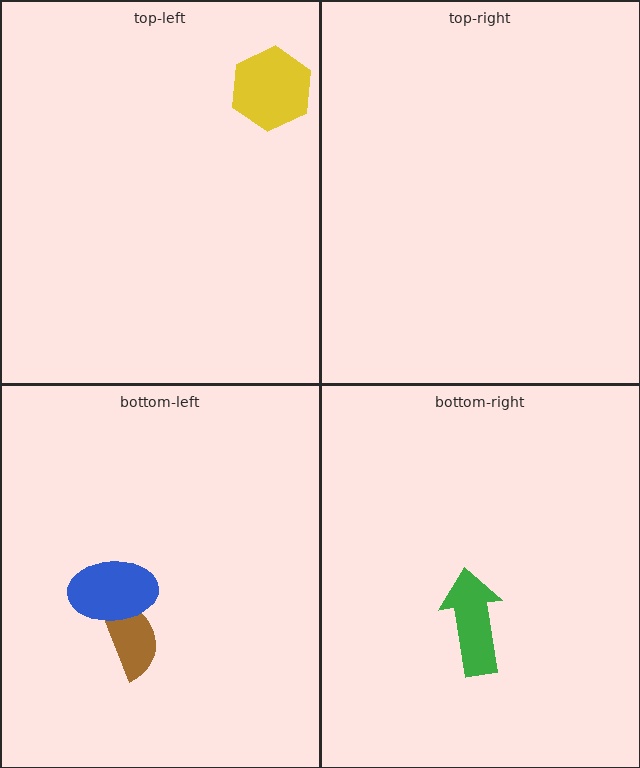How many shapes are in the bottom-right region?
1.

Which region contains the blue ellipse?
The bottom-left region.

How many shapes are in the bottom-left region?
2.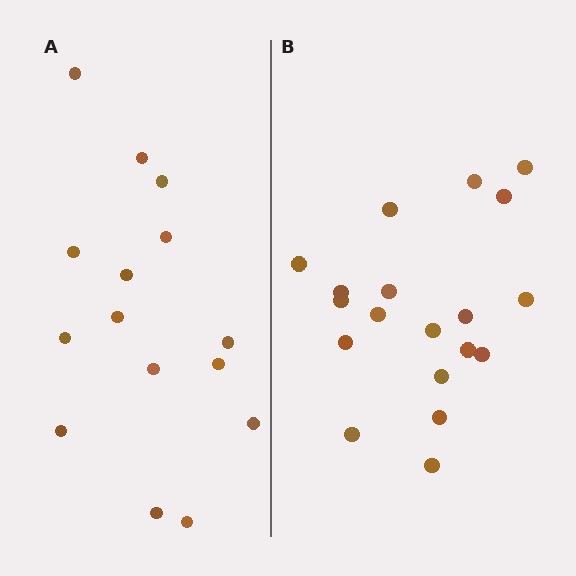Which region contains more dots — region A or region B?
Region B (the right region) has more dots.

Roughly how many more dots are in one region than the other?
Region B has about 4 more dots than region A.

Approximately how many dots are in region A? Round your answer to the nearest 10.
About 20 dots. (The exact count is 15, which rounds to 20.)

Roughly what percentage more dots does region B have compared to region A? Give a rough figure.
About 25% more.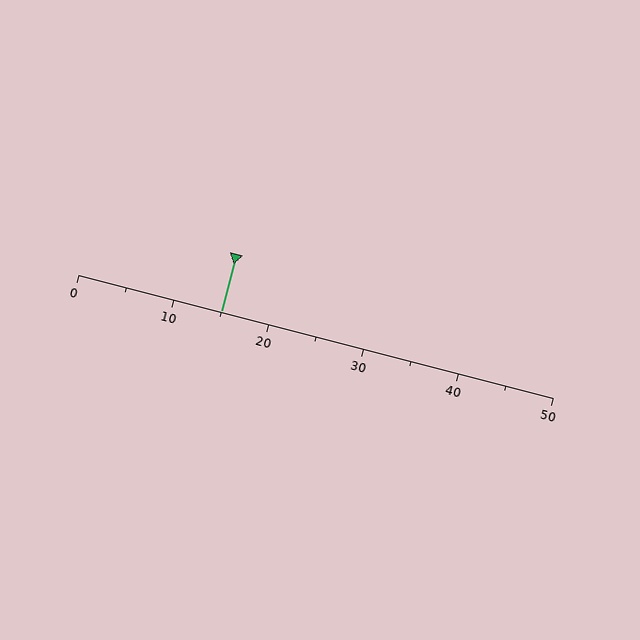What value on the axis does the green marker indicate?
The marker indicates approximately 15.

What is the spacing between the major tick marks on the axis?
The major ticks are spaced 10 apart.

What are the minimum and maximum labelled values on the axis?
The axis runs from 0 to 50.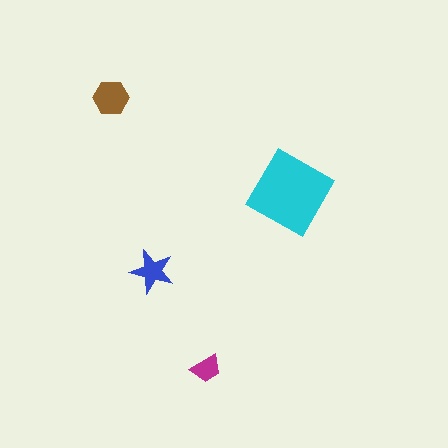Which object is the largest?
The cyan diamond.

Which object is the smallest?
The magenta trapezoid.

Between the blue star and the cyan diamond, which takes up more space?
The cyan diamond.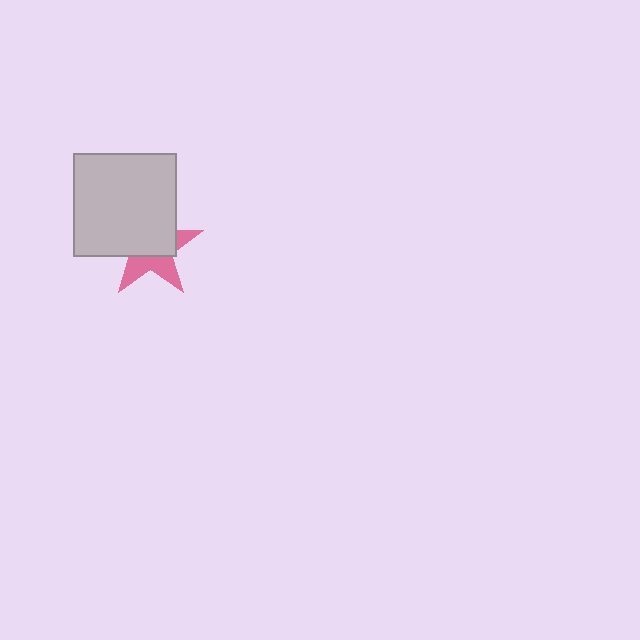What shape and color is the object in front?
The object in front is a light gray square.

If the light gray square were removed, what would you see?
You would see the complete pink star.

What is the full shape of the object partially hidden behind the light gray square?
The partially hidden object is a pink star.